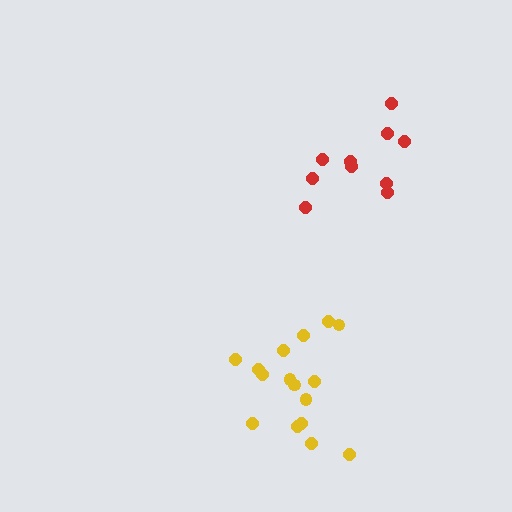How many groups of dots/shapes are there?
There are 2 groups.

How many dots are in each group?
Group 1: 16 dots, Group 2: 10 dots (26 total).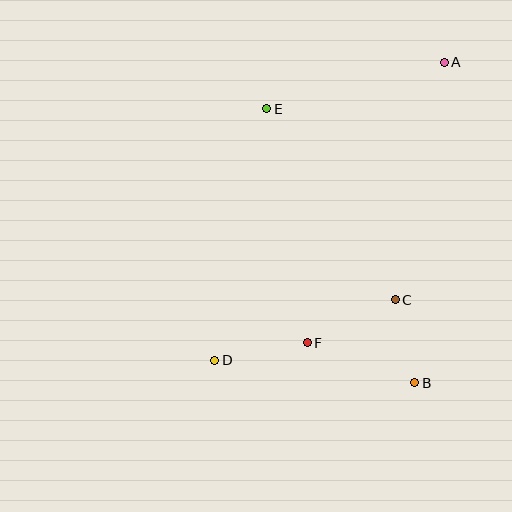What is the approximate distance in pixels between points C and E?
The distance between C and E is approximately 230 pixels.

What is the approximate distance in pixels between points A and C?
The distance between A and C is approximately 242 pixels.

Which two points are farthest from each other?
Points A and D are farthest from each other.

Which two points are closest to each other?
Points B and C are closest to each other.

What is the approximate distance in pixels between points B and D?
The distance between B and D is approximately 201 pixels.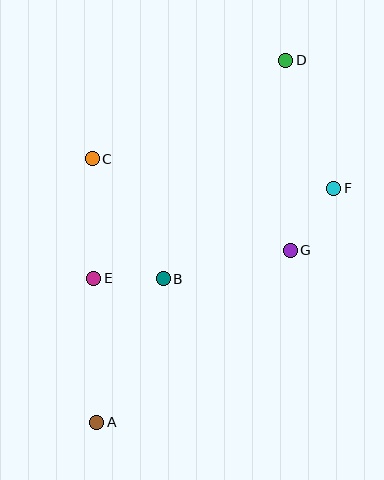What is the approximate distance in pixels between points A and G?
The distance between A and G is approximately 259 pixels.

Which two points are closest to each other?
Points B and E are closest to each other.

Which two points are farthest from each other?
Points A and D are farthest from each other.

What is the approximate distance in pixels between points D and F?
The distance between D and F is approximately 137 pixels.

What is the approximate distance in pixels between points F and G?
The distance between F and G is approximately 75 pixels.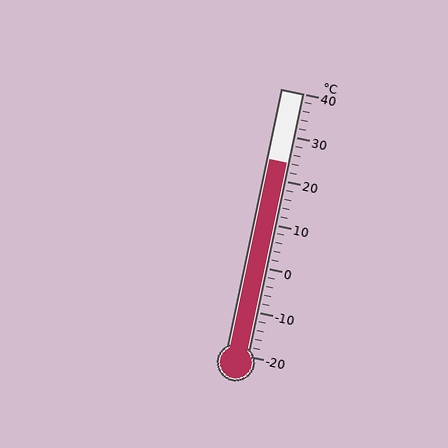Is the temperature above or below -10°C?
The temperature is above -10°C.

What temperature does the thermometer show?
The thermometer shows approximately 24°C.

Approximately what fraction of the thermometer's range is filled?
The thermometer is filled to approximately 75% of its range.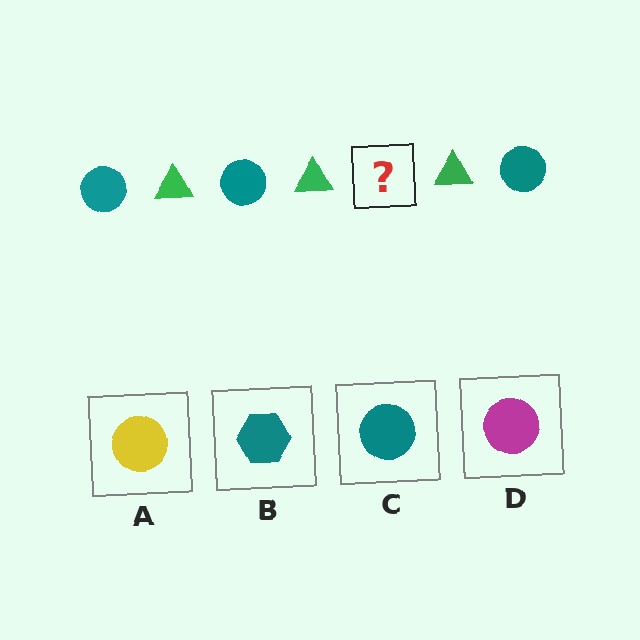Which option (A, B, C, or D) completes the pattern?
C.